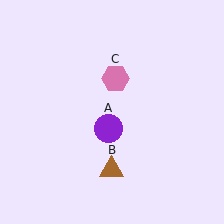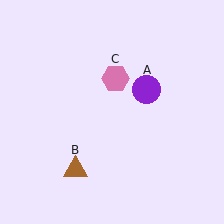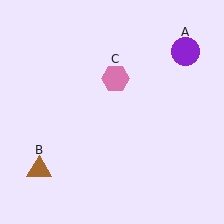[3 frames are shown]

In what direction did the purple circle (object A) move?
The purple circle (object A) moved up and to the right.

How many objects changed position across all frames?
2 objects changed position: purple circle (object A), brown triangle (object B).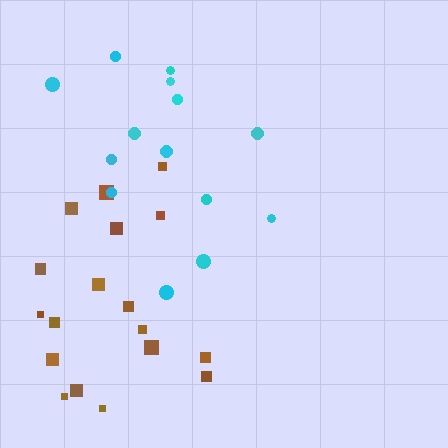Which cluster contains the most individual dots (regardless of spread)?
Brown (19).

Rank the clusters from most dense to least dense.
brown, cyan.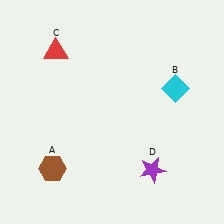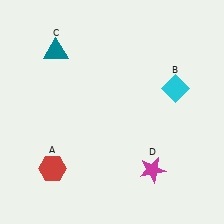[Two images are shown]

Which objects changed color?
A changed from brown to red. C changed from red to teal. D changed from purple to magenta.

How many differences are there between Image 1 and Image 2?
There are 3 differences between the two images.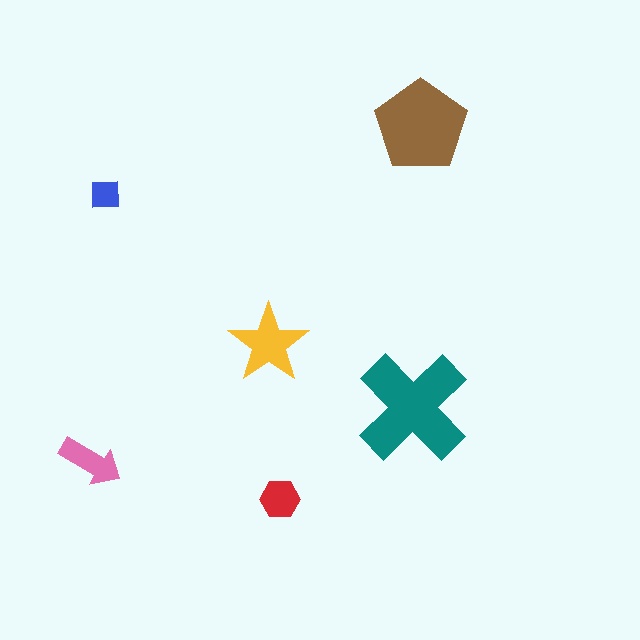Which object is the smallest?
The blue square.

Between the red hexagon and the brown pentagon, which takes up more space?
The brown pentagon.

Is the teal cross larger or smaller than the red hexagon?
Larger.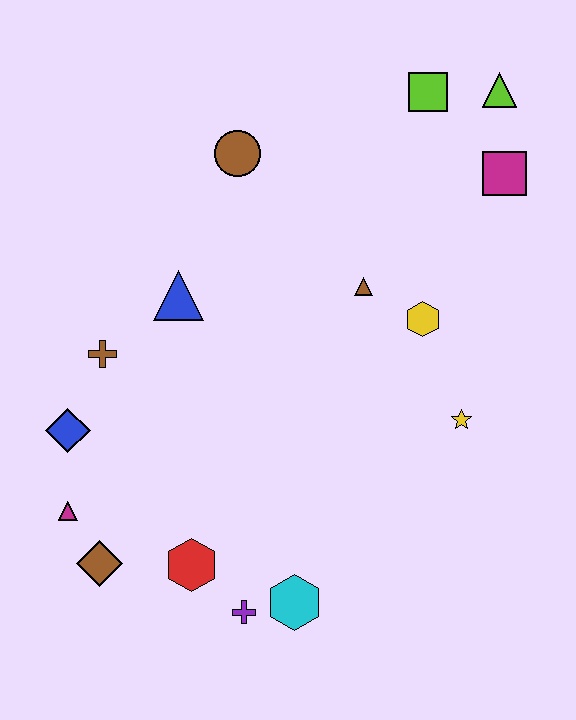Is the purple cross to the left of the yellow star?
Yes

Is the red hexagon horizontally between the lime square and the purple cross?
No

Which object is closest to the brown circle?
The blue triangle is closest to the brown circle.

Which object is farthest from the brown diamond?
The lime triangle is farthest from the brown diamond.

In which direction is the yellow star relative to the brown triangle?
The yellow star is below the brown triangle.